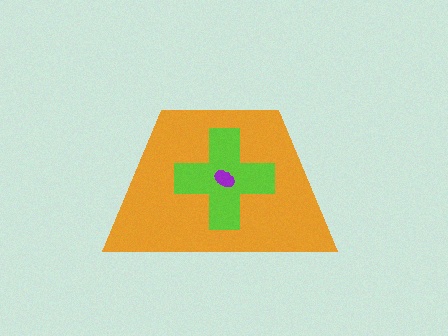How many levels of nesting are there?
3.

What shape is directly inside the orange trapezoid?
The lime cross.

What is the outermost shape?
The orange trapezoid.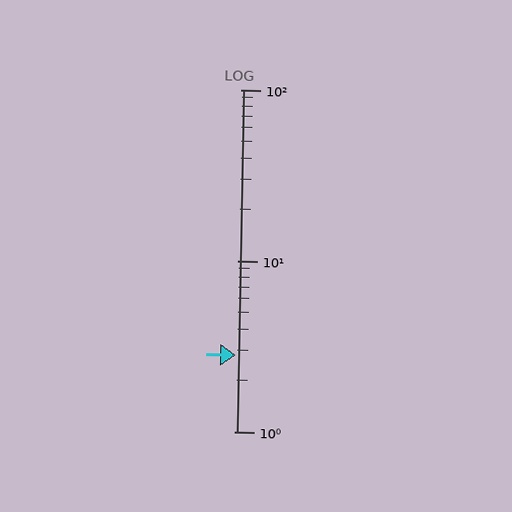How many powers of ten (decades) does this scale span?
The scale spans 2 decades, from 1 to 100.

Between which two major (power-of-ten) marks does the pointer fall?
The pointer is between 1 and 10.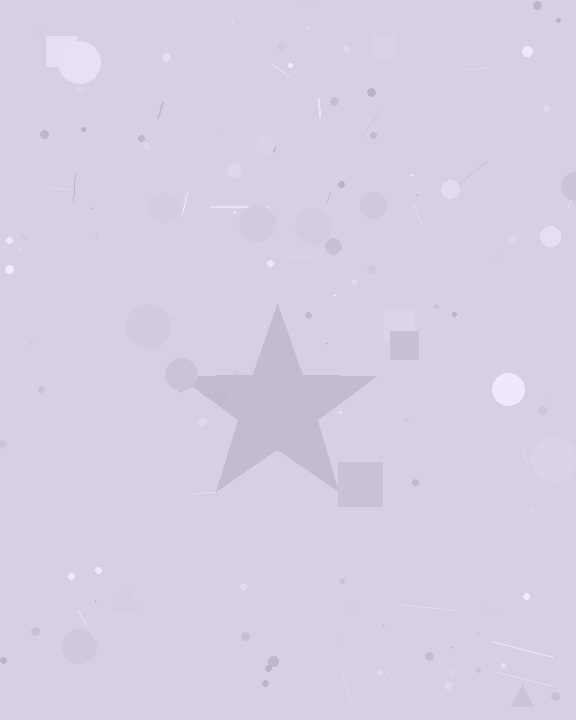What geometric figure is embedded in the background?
A star is embedded in the background.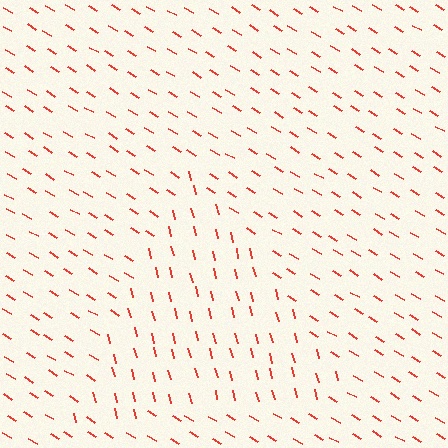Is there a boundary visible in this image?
Yes, there is a texture boundary formed by a change in line orientation.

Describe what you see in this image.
The image is filled with small red line segments. A triangle region in the image has lines oriented differently from the surrounding lines, creating a visible texture boundary.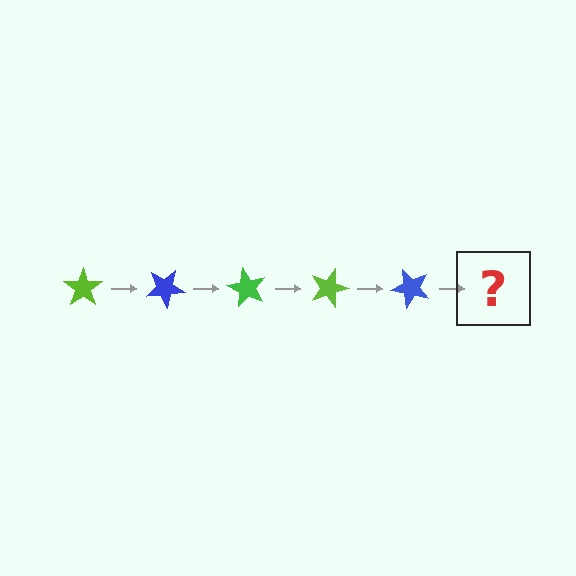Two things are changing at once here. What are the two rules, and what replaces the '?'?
The two rules are that it rotates 30 degrees each step and the color cycles through lime, blue, and green. The '?' should be a green star, rotated 150 degrees from the start.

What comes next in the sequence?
The next element should be a green star, rotated 150 degrees from the start.